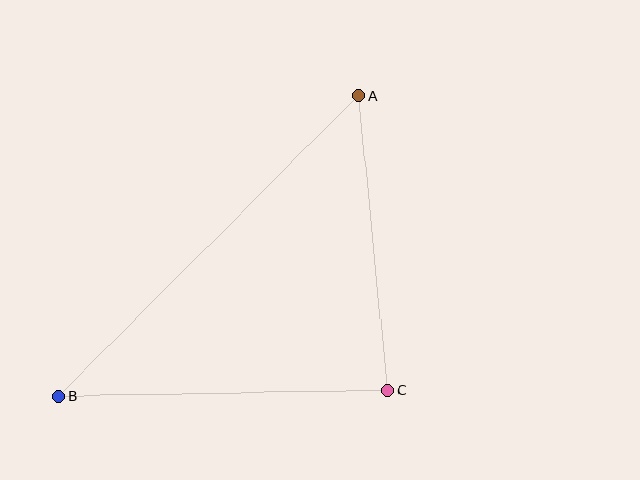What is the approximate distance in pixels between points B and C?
The distance between B and C is approximately 329 pixels.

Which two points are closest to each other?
Points A and C are closest to each other.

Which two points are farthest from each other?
Points A and B are farthest from each other.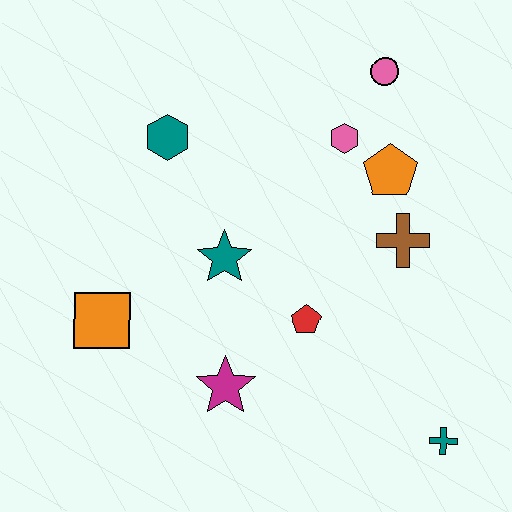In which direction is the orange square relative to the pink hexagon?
The orange square is to the left of the pink hexagon.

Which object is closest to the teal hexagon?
The teal star is closest to the teal hexagon.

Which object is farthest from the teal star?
The teal cross is farthest from the teal star.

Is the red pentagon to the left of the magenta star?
No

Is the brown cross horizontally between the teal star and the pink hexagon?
No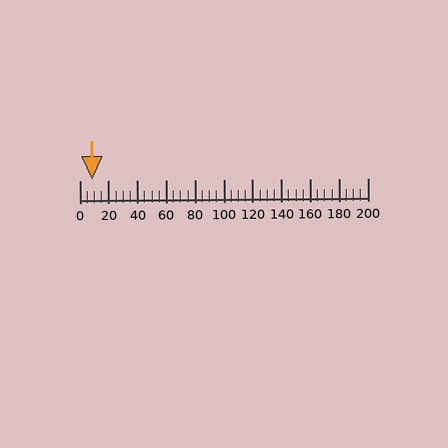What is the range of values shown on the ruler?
The ruler shows values from 0 to 200.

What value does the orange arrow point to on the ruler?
The orange arrow points to approximately 8.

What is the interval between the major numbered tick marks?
The major tick marks are spaced 20 units apart.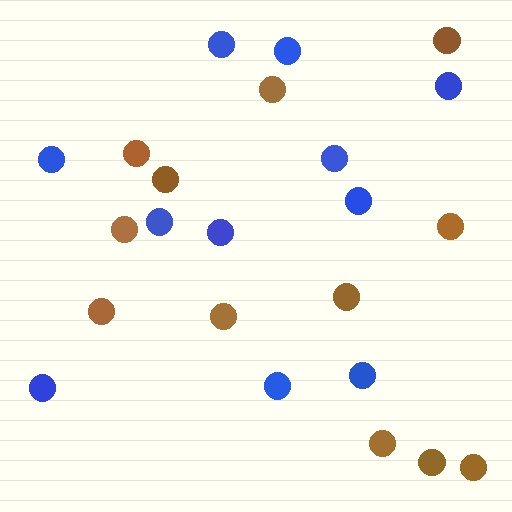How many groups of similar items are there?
There are 2 groups: one group of brown circles (12) and one group of blue circles (11).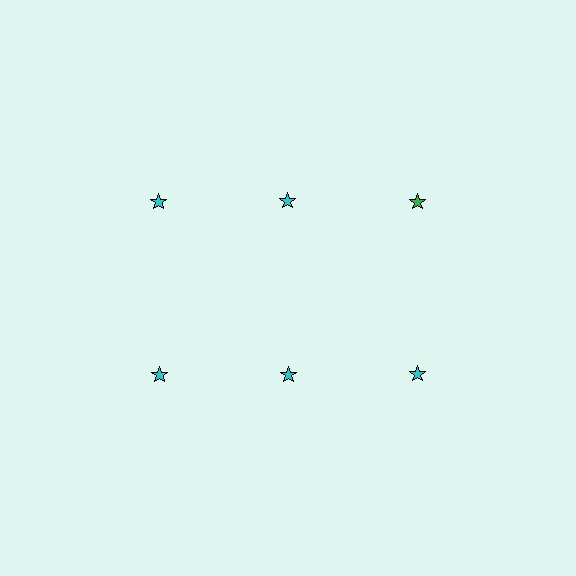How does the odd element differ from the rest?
It has a different color: green instead of cyan.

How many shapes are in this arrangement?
There are 6 shapes arranged in a grid pattern.